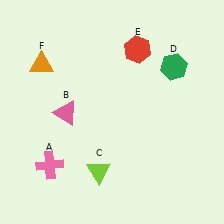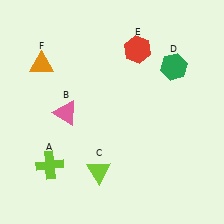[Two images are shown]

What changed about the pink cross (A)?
In Image 1, A is pink. In Image 2, it changed to lime.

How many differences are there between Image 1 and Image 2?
There is 1 difference between the two images.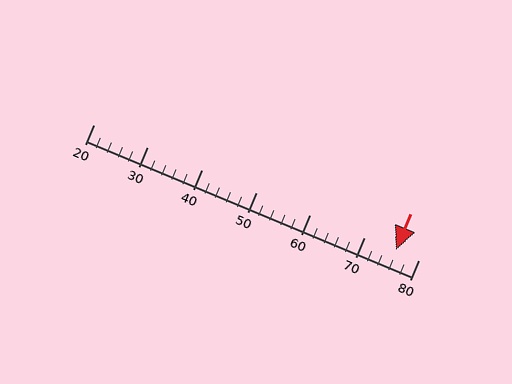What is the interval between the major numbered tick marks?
The major tick marks are spaced 10 units apart.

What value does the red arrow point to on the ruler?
The red arrow points to approximately 76.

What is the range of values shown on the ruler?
The ruler shows values from 20 to 80.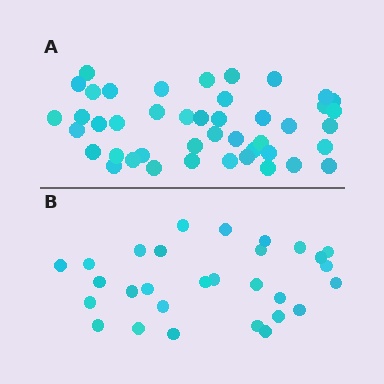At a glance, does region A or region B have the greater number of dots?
Region A (the top region) has more dots.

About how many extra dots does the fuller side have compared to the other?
Region A has approximately 15 more dots than region B.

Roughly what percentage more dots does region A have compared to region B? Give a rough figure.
About 50% more.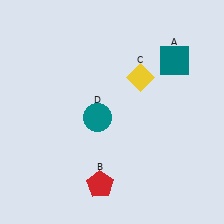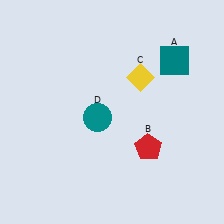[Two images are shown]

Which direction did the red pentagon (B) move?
The red pentagon (B) moved right.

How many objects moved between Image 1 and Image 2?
1 object moved between the two images.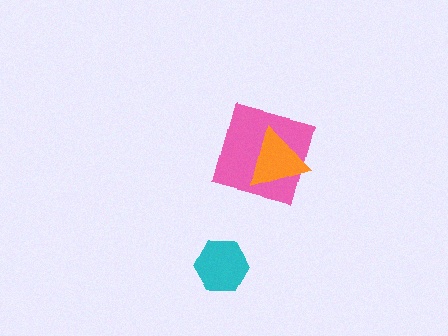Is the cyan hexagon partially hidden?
No, no other shape covers it.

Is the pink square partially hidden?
Yes, it is partially covered by another shape.